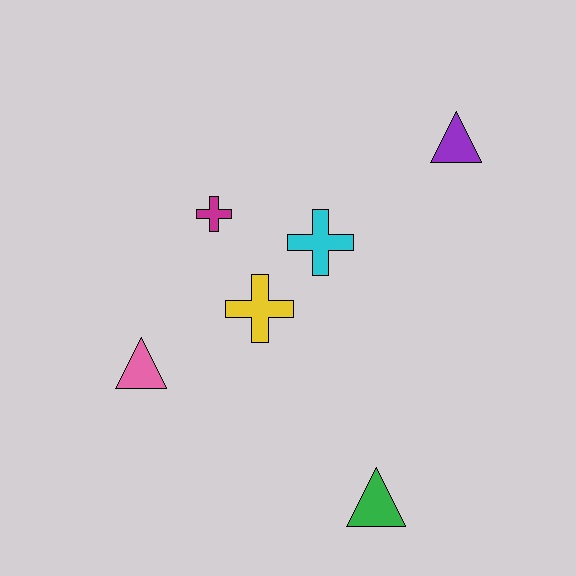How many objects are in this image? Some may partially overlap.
There are 6 objects.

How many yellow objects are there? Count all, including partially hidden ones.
There is 1 yellow object.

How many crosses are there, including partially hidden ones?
There are 3 crosses.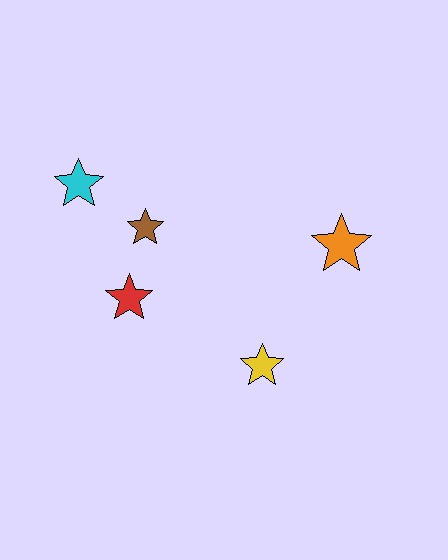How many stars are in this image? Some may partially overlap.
There are 5 stars.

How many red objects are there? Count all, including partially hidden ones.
There is 1 red object.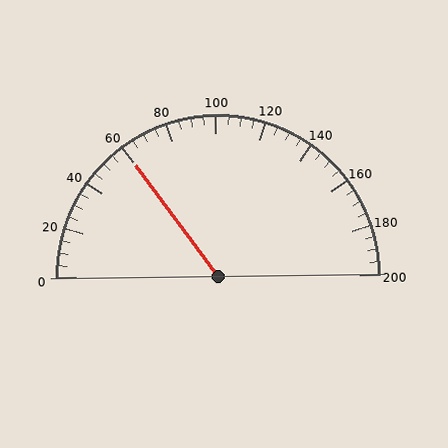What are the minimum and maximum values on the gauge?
The gauge ranges from 0 to 200.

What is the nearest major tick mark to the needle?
The nearest major tick mark is 60.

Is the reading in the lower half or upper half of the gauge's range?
The reading is in the lower half of the range (0 to 200).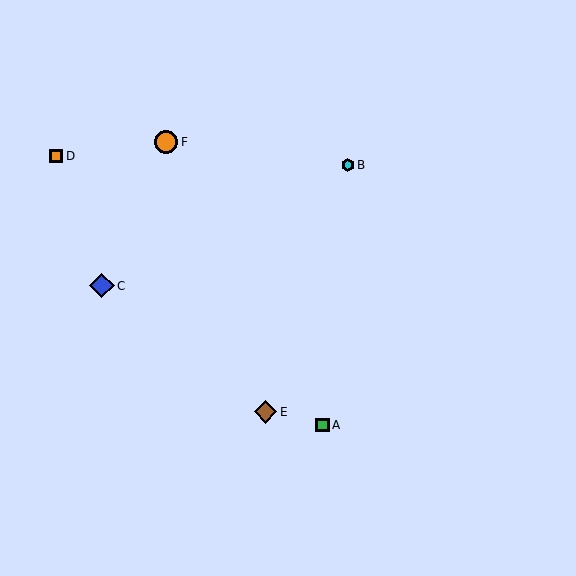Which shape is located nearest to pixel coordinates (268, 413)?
The brown diamond (labeled E) at (266, 412) is nearest to that location.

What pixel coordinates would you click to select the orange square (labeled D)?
Click at (56, 156) to select the orange square D.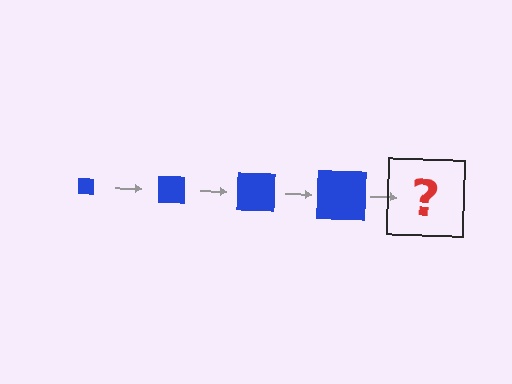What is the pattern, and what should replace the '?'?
The pattern is that the square gets progressively larger each step. The '?' should be a blue square, larger than the previous one.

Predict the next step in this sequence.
The next step is a blue square, larger than the previous one.